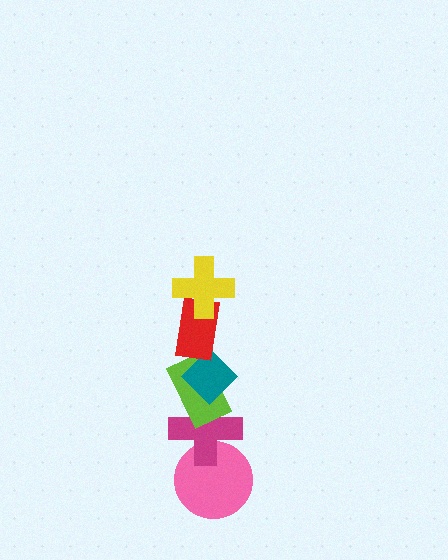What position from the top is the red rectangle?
The red rectangle is 2nd from the top.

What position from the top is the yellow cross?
The yellow cross is 1st from the top.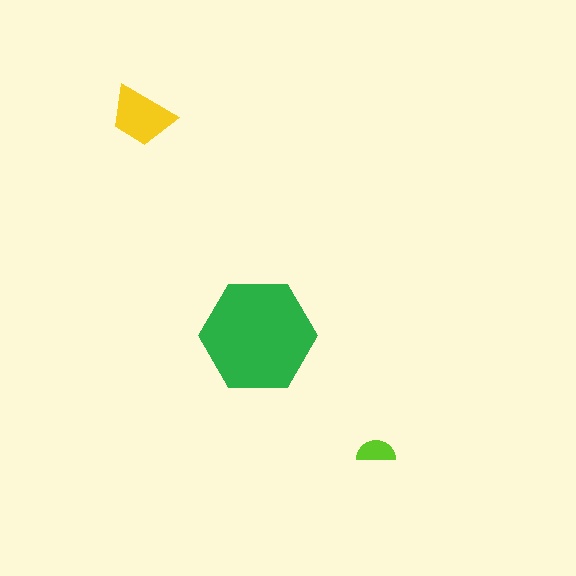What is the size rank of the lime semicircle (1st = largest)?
3rd.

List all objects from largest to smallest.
The green hexagon, the yellow trapezoid, the lime semicircle.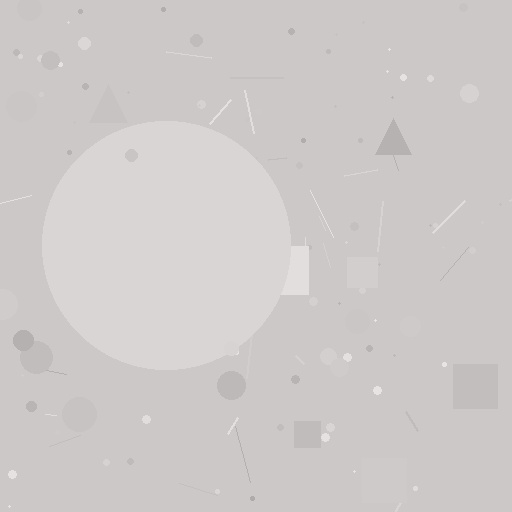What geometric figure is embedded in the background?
A circle is embedded in the background.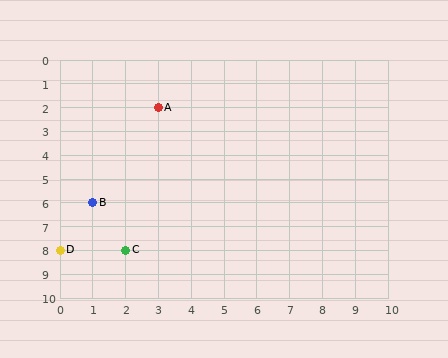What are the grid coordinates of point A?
Point A is at grid coordinates (3, 2).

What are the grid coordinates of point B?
Point B is at grid coordinates (1, 6).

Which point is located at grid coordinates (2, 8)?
Point C is at (2, 8).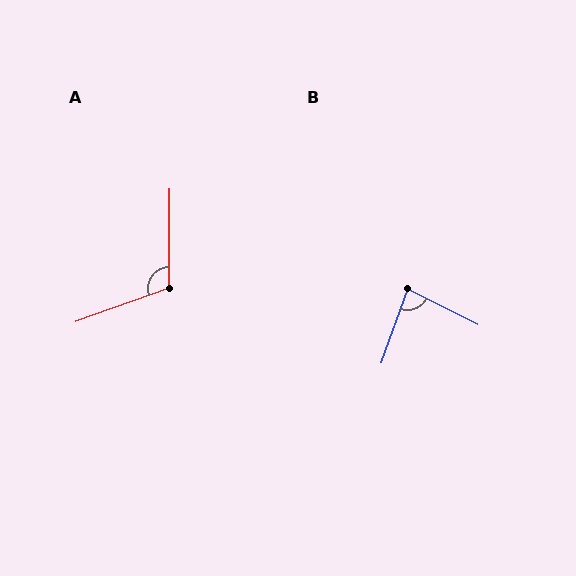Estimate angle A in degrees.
Approximately 110 degrees.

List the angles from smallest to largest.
B (83°), A (110°).